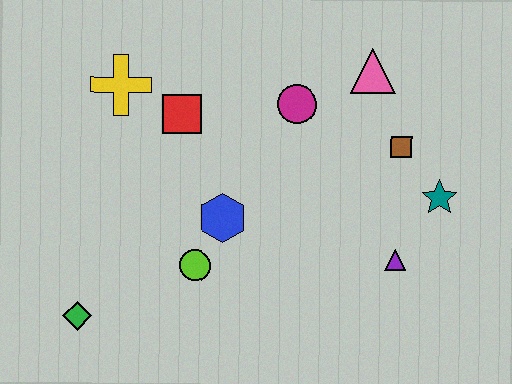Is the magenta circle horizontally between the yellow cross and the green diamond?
No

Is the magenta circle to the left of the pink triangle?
Yes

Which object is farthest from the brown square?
The green diamond is farthest from the brown square.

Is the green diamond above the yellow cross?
No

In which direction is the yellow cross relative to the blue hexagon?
The yellow cross is above the blue hexagon.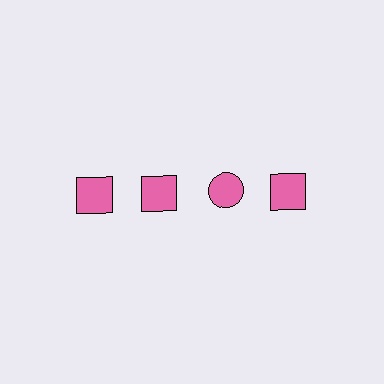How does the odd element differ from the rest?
It has a different shape: circle instead of square.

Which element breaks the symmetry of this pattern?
The pink circle in the top row, center column breaks the symmetry. All other shapes are pink squares.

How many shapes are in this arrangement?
There are 4 shapes arranged in a grid pattern.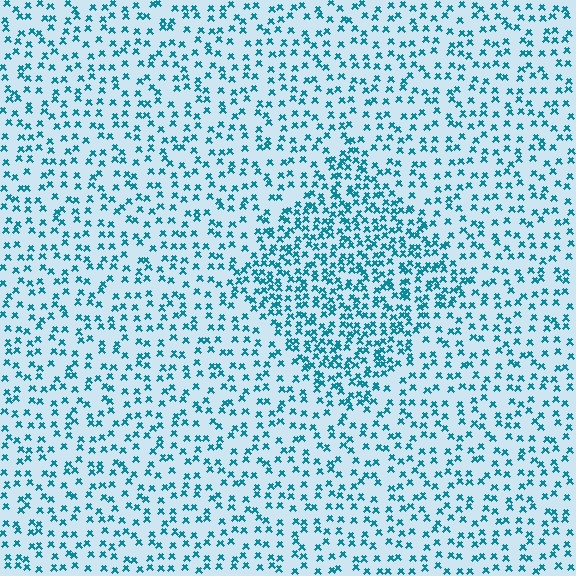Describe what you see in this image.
The image contains small teal elements arranged at two different densities. A diamond-shaped region is visible where the elements are more densely packed than the surrounding area.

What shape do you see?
I see a diamond.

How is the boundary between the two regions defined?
The boundary is defined by a change in element density (approximately 1.9x ratio). All elements are the same color, size, and shape.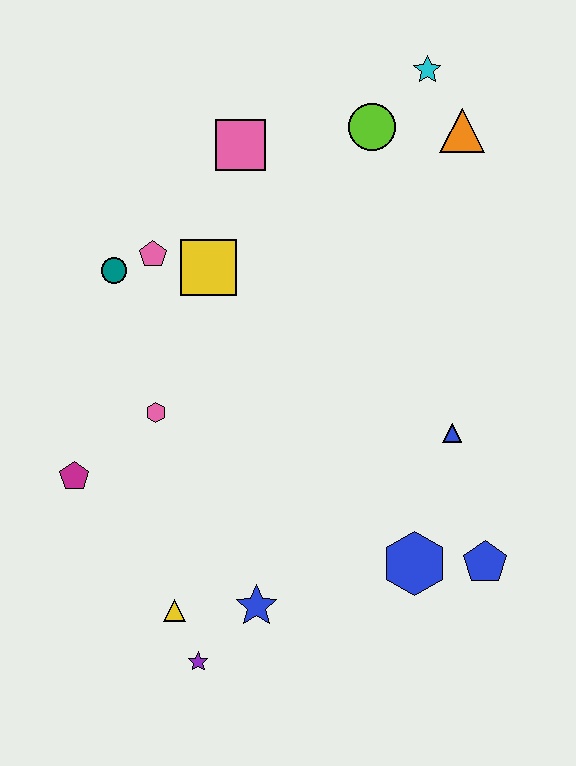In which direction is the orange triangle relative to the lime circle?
The orange triangle is to the right of the lime circle.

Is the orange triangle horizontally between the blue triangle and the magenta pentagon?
No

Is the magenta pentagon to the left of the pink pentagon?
Yes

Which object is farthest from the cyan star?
The purple star is farthest from the cyan star.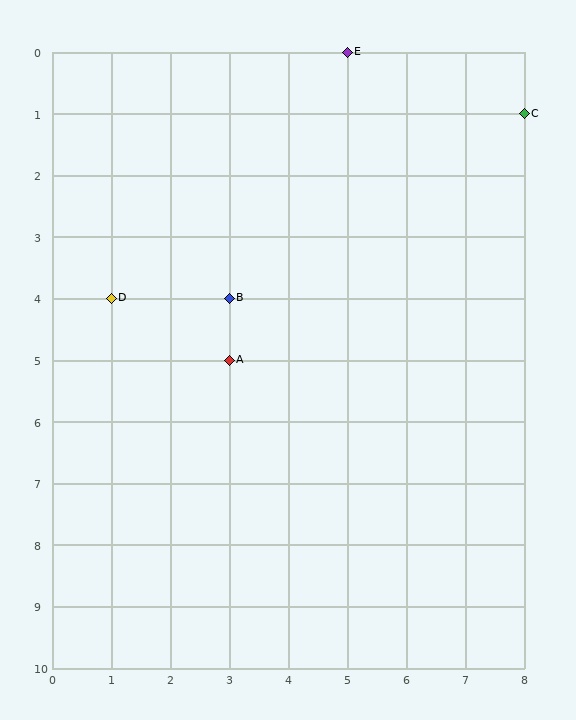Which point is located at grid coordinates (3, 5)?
Point A is at (3, 5).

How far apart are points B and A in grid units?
Points B and A are 1 row apart.